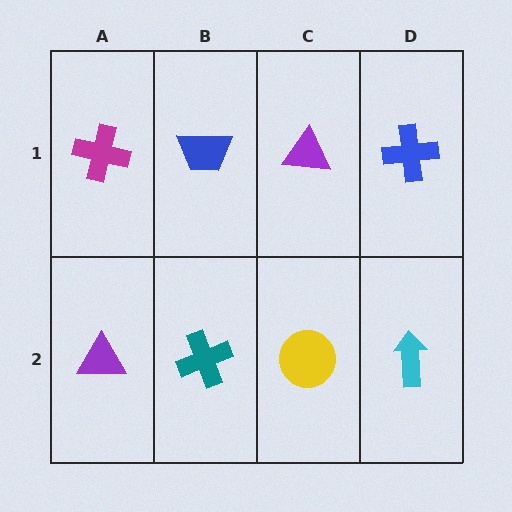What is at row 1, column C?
A purple triangle.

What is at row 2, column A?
A purple triangle.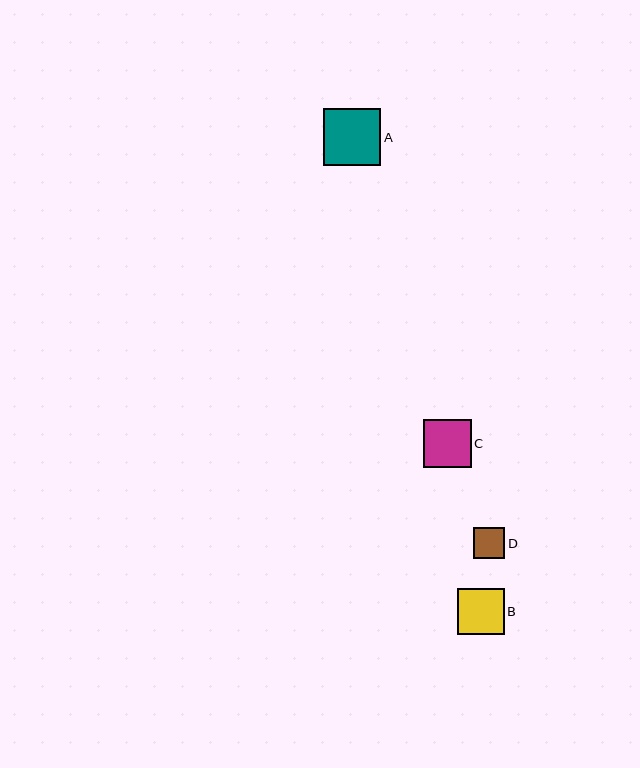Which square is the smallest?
Square D is the smallest with a size of approximately 31 pixels.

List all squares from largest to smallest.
From largest to smallest: A, C, B, D.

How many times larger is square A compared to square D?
Square A is approximately 1.8 times the size of square D.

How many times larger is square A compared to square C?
Square A is approximately 1.2 times the size of square C.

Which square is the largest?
Square A is the largest with a size of approximately 57 pixels.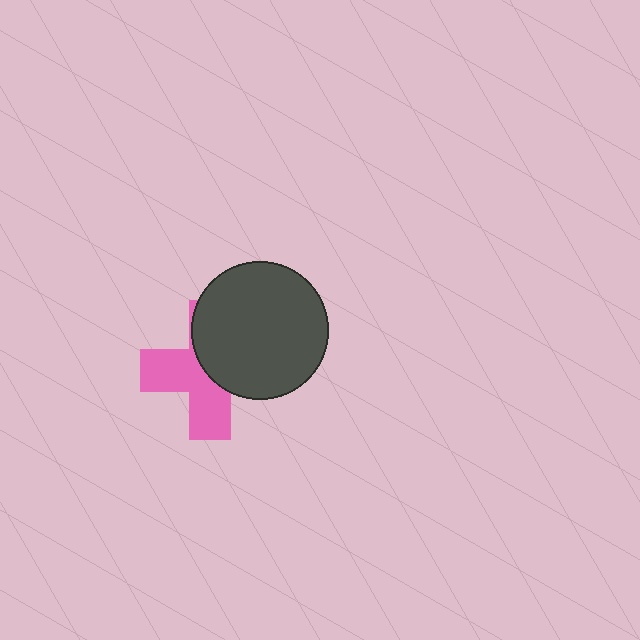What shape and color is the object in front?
The object in front is a dark gray circle.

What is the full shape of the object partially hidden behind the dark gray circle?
The partially hidden object is a pink cross.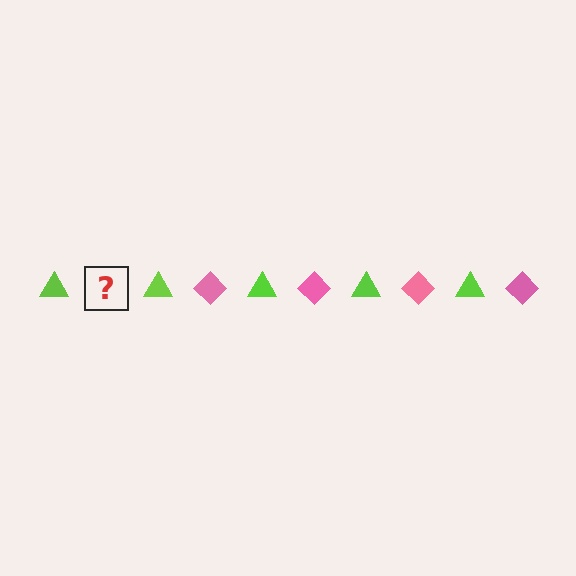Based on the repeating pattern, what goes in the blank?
The blank should be a pink diamond.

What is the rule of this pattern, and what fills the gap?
The rule is that the pattern alternates between lime triangle and pink diamond. The gap should be filled with a pink diamond.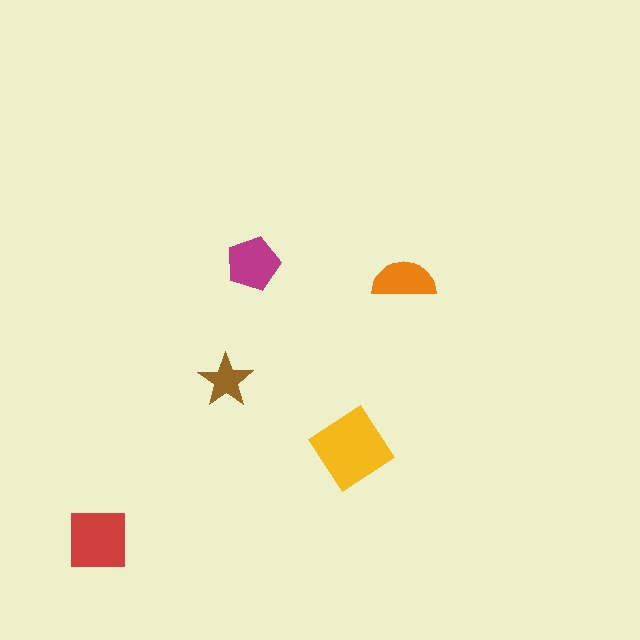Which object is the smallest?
The brown star.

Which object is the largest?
The yellow diamond.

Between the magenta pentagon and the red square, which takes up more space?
The red square.